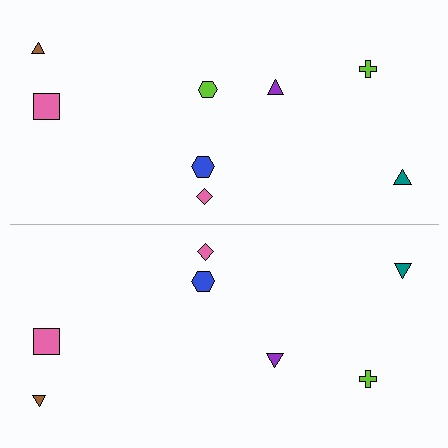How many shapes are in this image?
There are 15 shapes in this image.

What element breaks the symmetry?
A lime hexagon is missing from the bottom side.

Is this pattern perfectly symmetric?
No, the pattern is not perfectly symmetric. A lime hexagon is missing from the bottom side.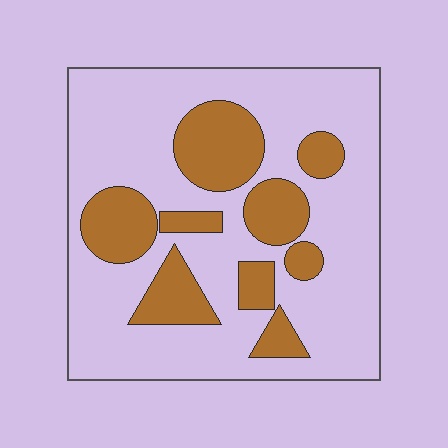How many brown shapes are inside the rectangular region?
9.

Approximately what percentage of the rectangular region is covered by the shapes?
Approximately 25%.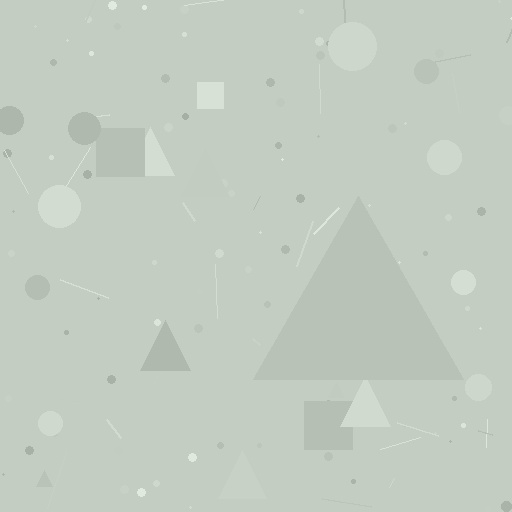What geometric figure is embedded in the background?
A triangle is embedded in the background.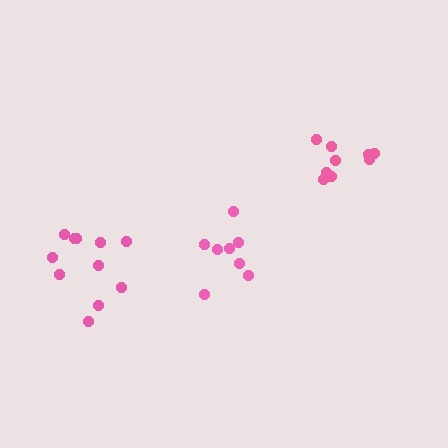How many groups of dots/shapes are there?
There are 3 groups.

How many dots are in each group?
Group 1: 8 dots, Group 2: 9 dots, Group 3: 11 dots (28 total).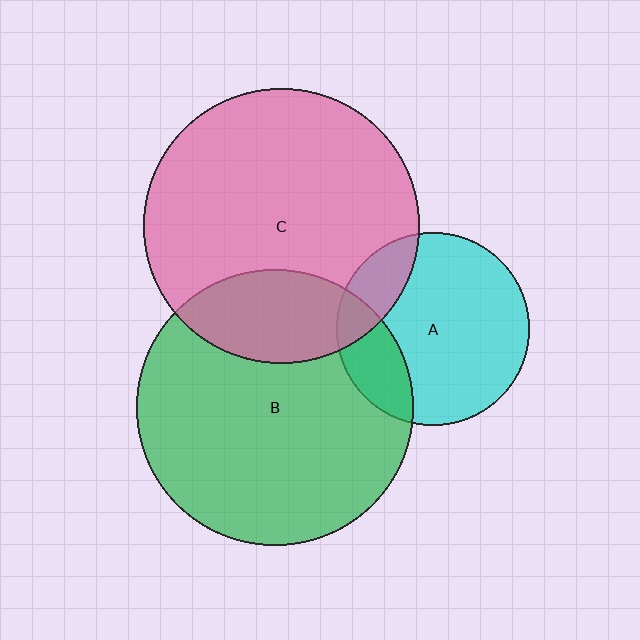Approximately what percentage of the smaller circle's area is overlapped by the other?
Approximately 20%.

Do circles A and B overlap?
Yes.